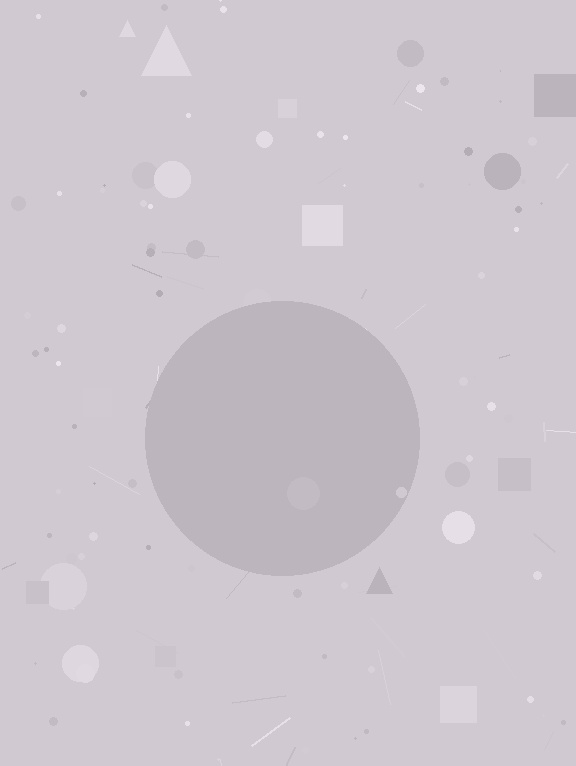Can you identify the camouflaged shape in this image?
The camouflaged shape is a circle.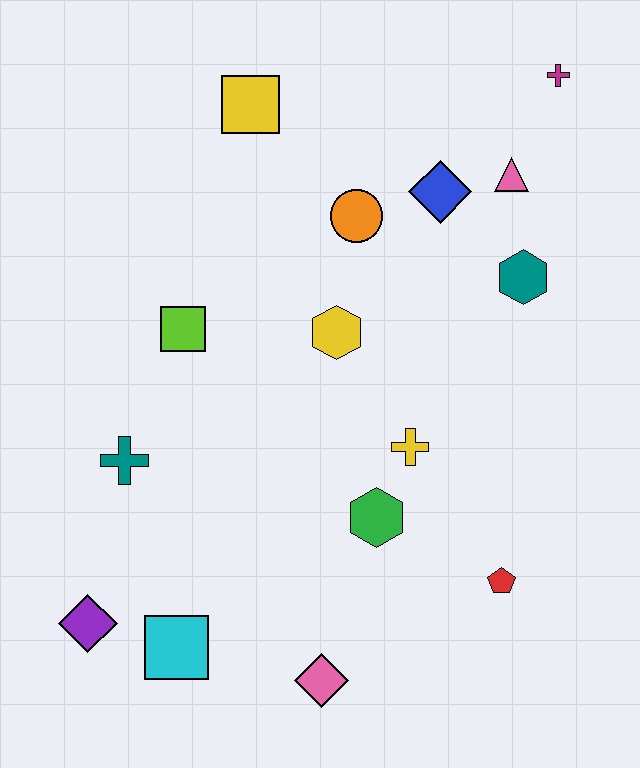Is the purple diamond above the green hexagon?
No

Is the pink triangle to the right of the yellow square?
Yes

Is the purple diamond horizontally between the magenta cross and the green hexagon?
No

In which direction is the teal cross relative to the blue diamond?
The teal cross is to the left of the blue diamond.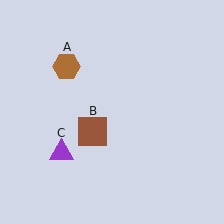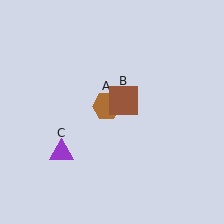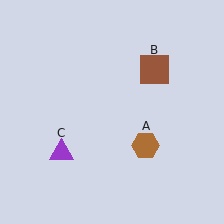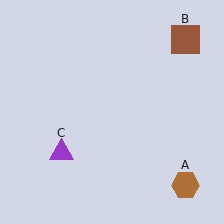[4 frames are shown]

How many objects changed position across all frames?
2 objects changed position: brown hexagon (object A), brown square (object B).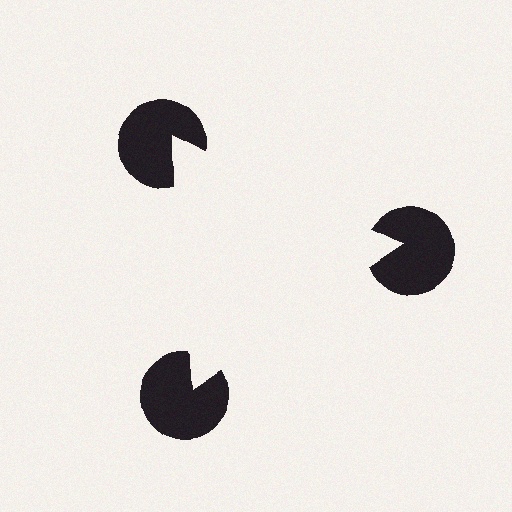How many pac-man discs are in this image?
There are 3 — one at each vertex of the illusory triangle.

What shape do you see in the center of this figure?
An illusory triangle — its edges are inferred from the aligned wedge cuts in the pac-man discs, not physically drawn.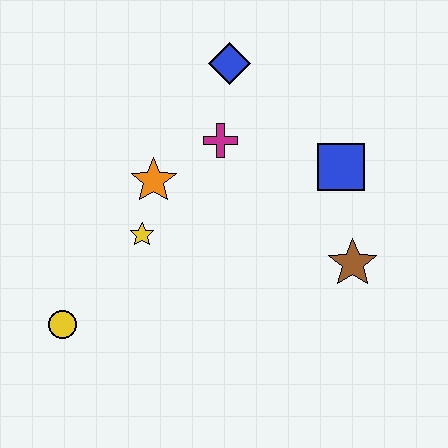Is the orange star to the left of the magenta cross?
Yes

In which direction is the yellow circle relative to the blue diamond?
The yellow circle is below the blue diamond.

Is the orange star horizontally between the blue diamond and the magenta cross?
No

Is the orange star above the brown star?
Yes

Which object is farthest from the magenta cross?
The yellow circle is farthest from the magenta cross.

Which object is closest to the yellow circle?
The yellow star is closest to the yellow circle.